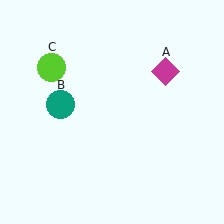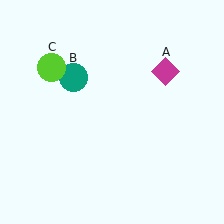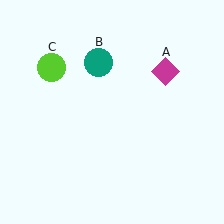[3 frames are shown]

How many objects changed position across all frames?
1 object changed position: teal circle (object B).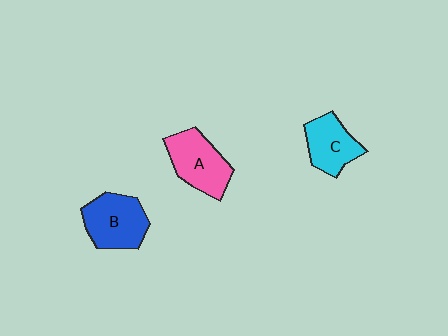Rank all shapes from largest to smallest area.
From largest to smallest: B (blue), A (pink), C (cyan).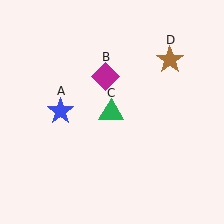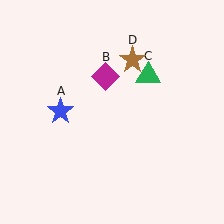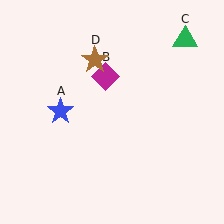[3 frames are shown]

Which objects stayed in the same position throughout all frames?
Blue star (object A) and magenta diamond (object B) remained stationary.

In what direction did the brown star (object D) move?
The brown star (object D) moved left.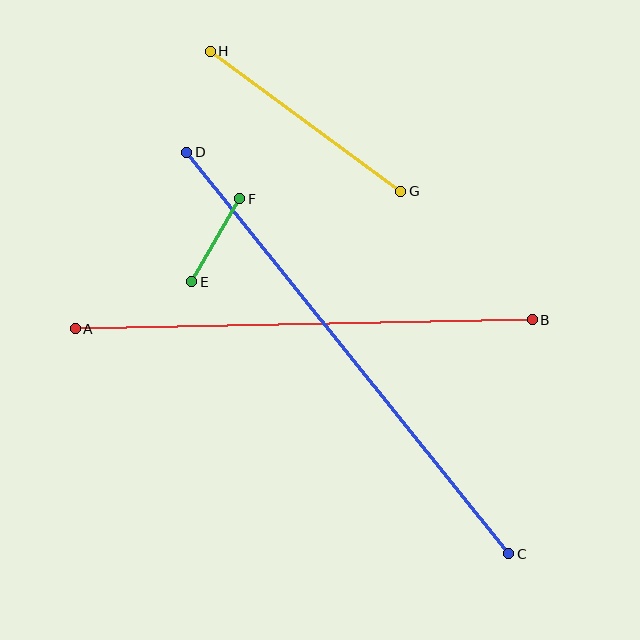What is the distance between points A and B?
The distance is approximately 457 pixels.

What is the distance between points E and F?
The distance is approximately 96 pixels.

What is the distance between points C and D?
The distance is approximately 515 pixels.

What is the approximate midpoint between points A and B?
The midpoint is at approximately (304, 324) pixels.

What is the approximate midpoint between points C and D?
The midpoint is at approximately (348, 353) pixels.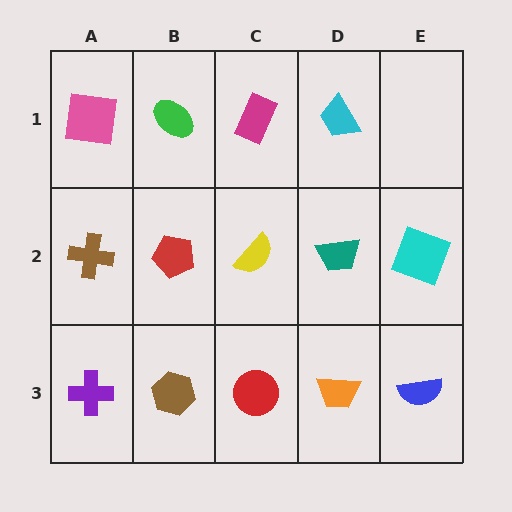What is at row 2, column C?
A yellow semicircle.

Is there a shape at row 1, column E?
No, that cell is empty.